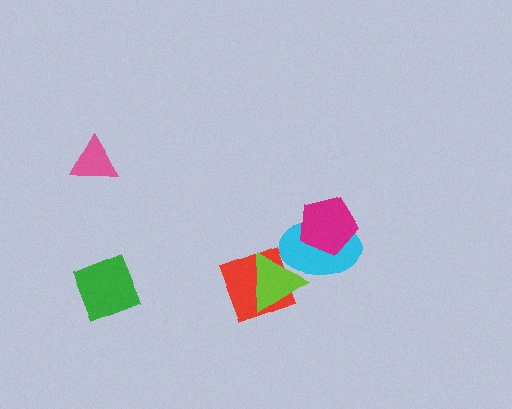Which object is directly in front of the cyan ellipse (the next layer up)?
The magenta pentagon is directly in front of the cyan ellipse.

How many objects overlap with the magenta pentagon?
1 object overlaps with the magenta pentagon.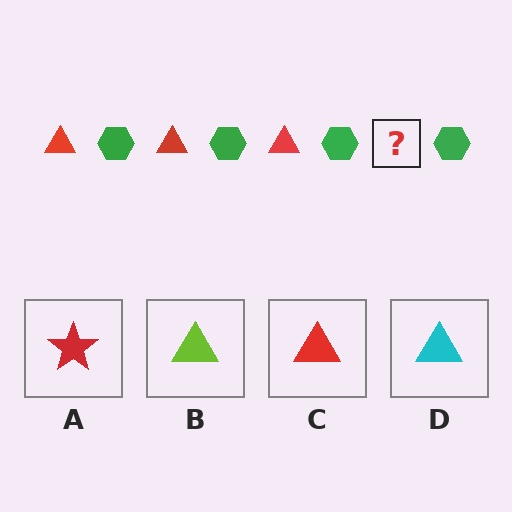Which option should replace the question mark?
Option C.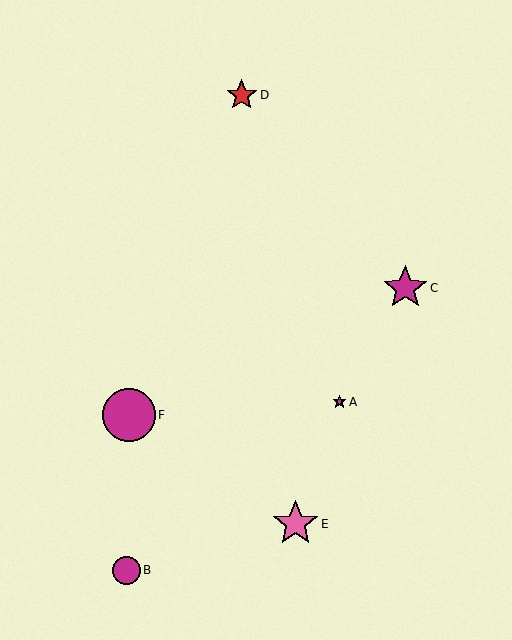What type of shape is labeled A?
Shape A is a magenta star.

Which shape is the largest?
The magenta circle (labeled F) is the largest.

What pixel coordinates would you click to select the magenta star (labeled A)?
Click at (339, 402) to select the magenta star A.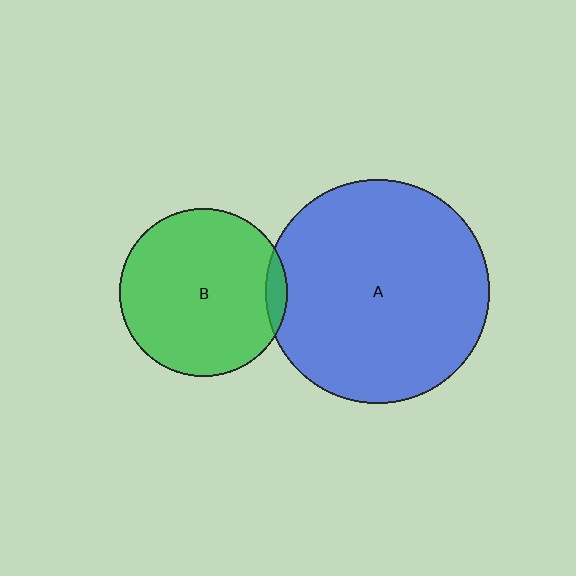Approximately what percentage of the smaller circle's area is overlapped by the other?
Approximately 5%.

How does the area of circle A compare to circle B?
Approximately 1.8 times.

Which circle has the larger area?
Circle A (blue).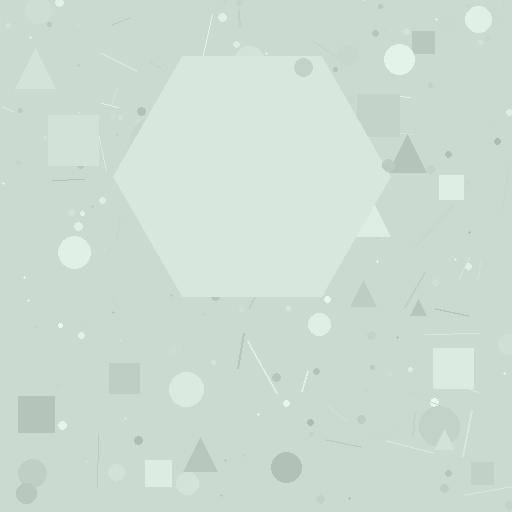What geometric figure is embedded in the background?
A hexagon is embedded in the background.